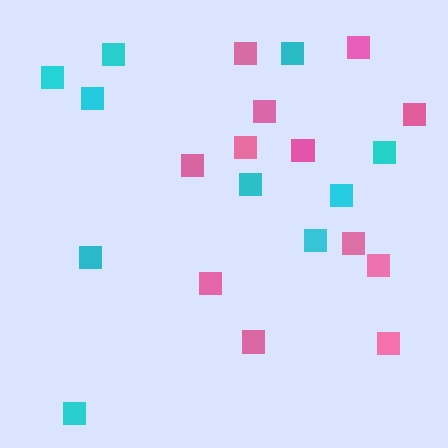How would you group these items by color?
There are 2 groups: one group of cyan squares (10) and one group of pink squares (12).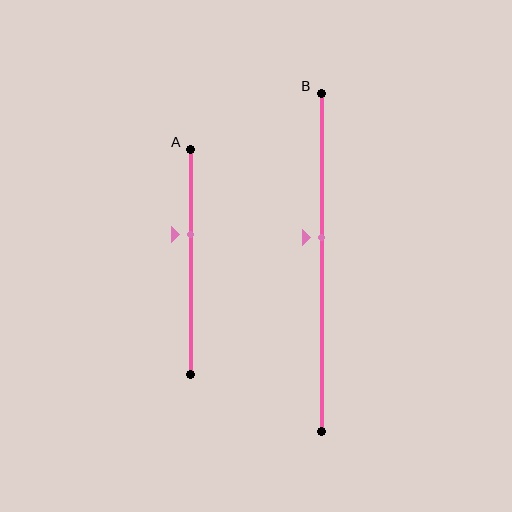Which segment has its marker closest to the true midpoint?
Segment B has its marker closest to the true midpoint.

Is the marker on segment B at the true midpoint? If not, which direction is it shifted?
No, the marker on segment B is shifted upward by about 7% of the segment length.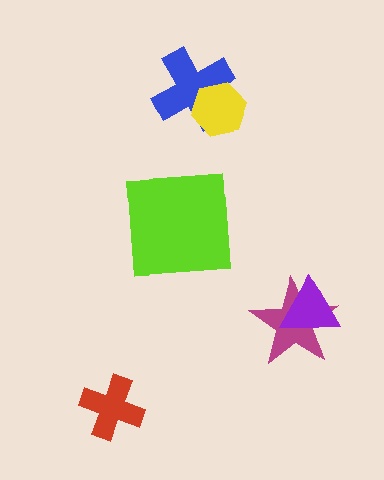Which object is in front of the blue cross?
The yellow hexagon is in front of the blue cross.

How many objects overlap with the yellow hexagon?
1 object overlaps with the yellow hexagon.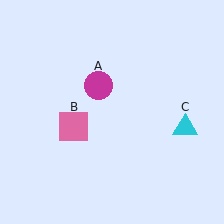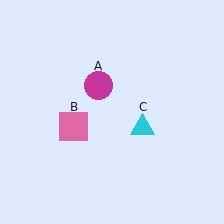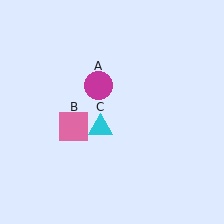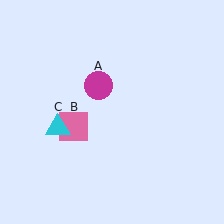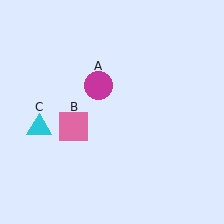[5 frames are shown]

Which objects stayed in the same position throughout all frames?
Magenta circle (object A) and pink square (object B) remained stationary.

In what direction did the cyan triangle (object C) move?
The cyan triangle (object C) moved left.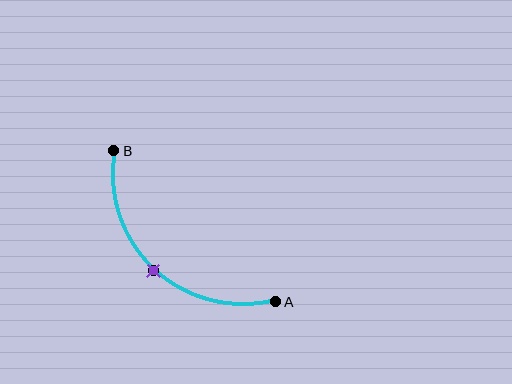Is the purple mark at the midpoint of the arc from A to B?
Yes. The purple mark lies on the arc at equal arc-length from both A and B — it is the arc midpoint.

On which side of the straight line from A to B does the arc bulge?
The arc bulges below and to the left of the straight line connecting A and B.